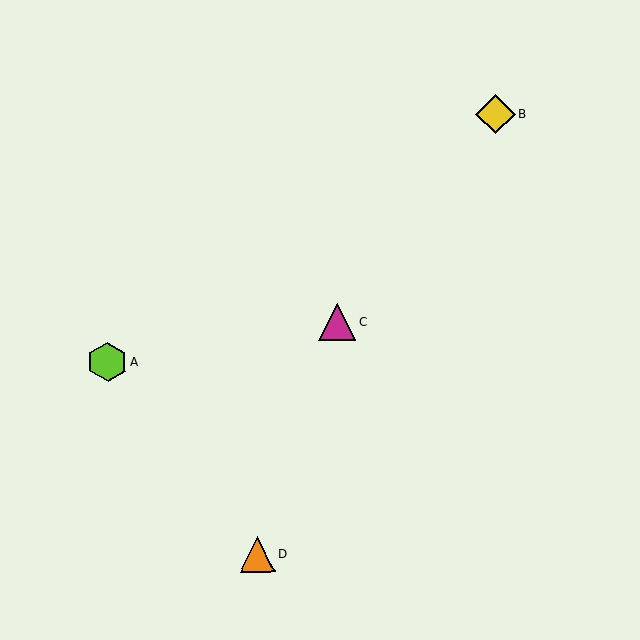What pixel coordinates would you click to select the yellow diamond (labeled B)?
Click at (495, 115) to select the yellow diamond B.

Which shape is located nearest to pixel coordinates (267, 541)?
The orange triangle (labeled D) at (258, 554) is nearest to that location.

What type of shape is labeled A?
Shape A is a lime hexagon.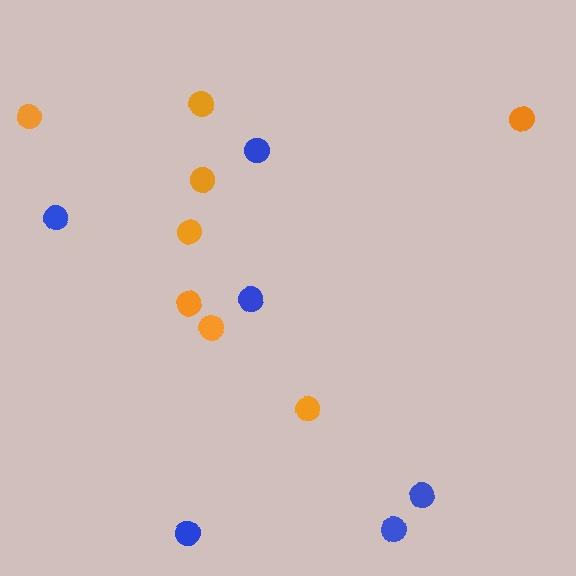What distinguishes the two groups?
There are 2 groups: one group of orange circles (8) and one group of blue circles (6).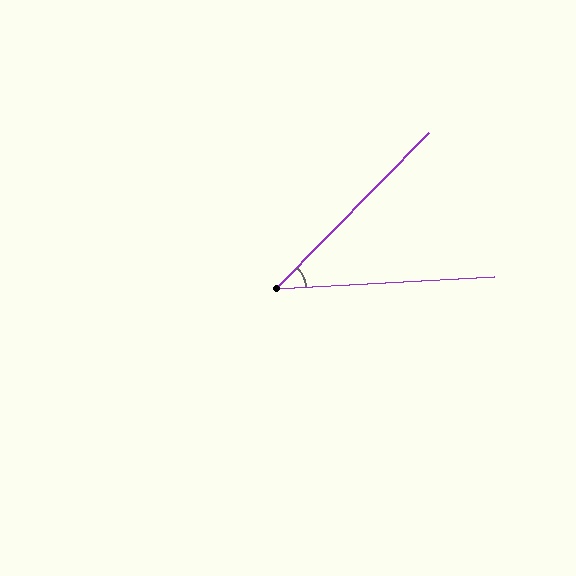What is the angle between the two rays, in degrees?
Approximately 42 degrees.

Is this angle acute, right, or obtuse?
It is acute.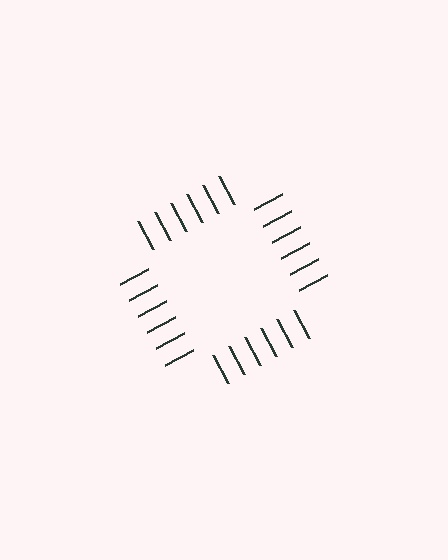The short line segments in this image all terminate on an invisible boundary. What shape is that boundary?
An illusory square — the line segments terminate on its edges but no continuous stroke is drawn.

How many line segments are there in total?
24 — 6 along each of the 4 edges.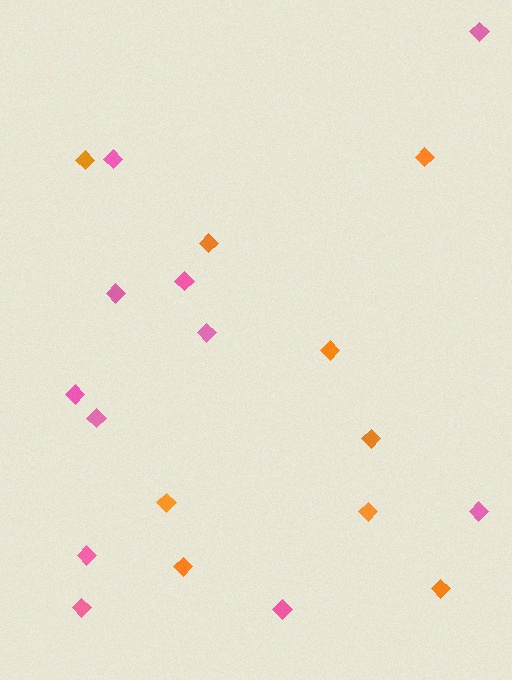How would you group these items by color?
There are 2 groups: one group of pink diamonds (11) and one group of orange diamonds (9).